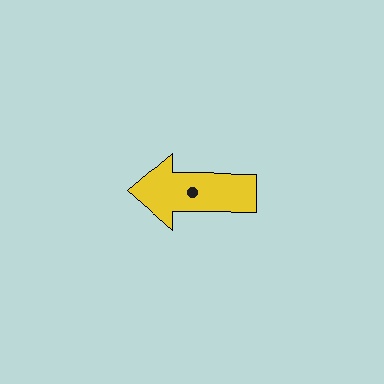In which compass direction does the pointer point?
West.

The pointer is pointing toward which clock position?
Roughly 9 o'clock.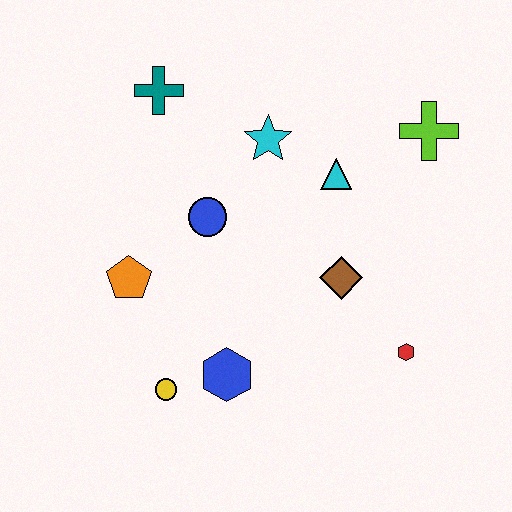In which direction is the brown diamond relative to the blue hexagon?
The brown diamond is to the right of the blue hexagon.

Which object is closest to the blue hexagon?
The yellow circle is closest to the blue hexagon.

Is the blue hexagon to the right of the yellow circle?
Yes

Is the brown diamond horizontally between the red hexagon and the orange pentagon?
Yes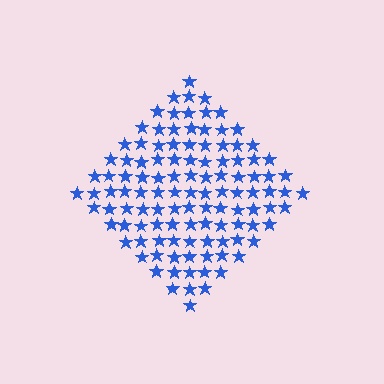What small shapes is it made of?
It is made of small stars.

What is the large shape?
The large shape is a diamond.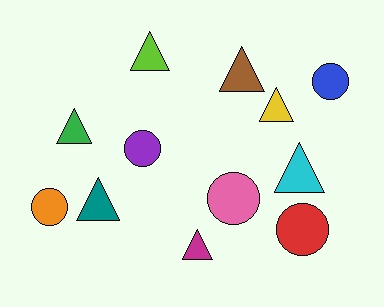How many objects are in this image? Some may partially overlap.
There are 12 objects.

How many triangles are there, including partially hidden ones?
There are 7 triangles.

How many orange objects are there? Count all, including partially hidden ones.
There is 1 orange object.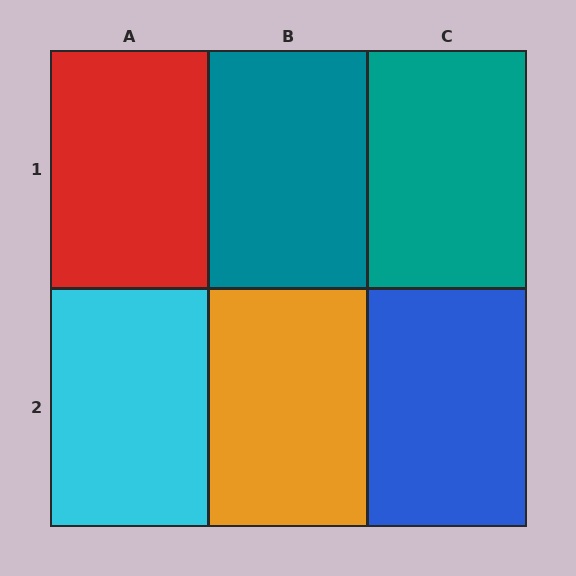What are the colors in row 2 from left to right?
Cyan, orange, blue.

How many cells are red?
1 cell is red.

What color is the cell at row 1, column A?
Red.